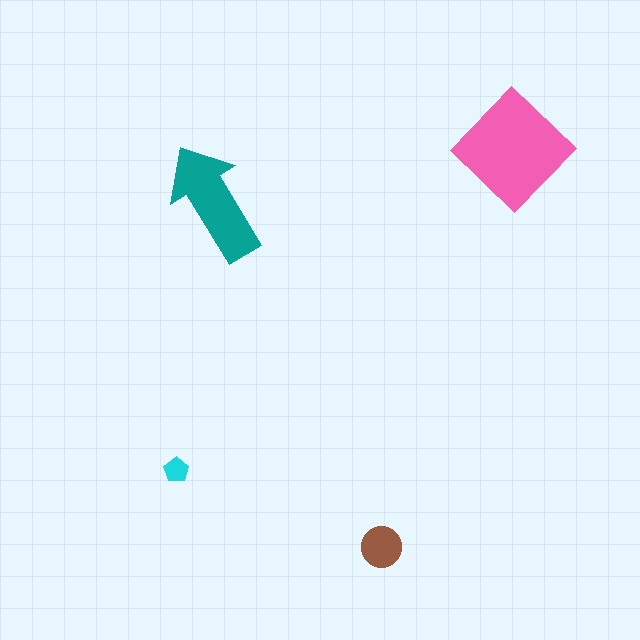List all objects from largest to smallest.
The pink diamond, the teal arrow, the brown circle, the cyan pentagon.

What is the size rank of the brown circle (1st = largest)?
3rd.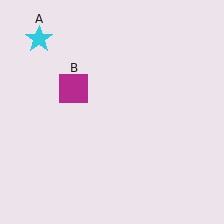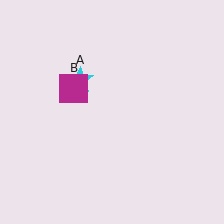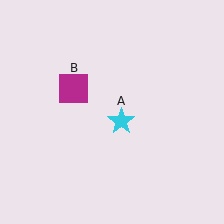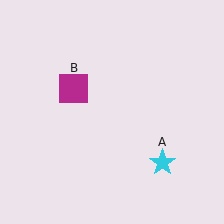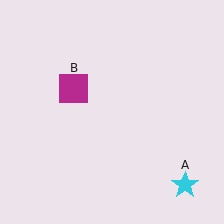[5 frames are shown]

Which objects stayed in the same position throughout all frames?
Magenta square (object B) remained stationary.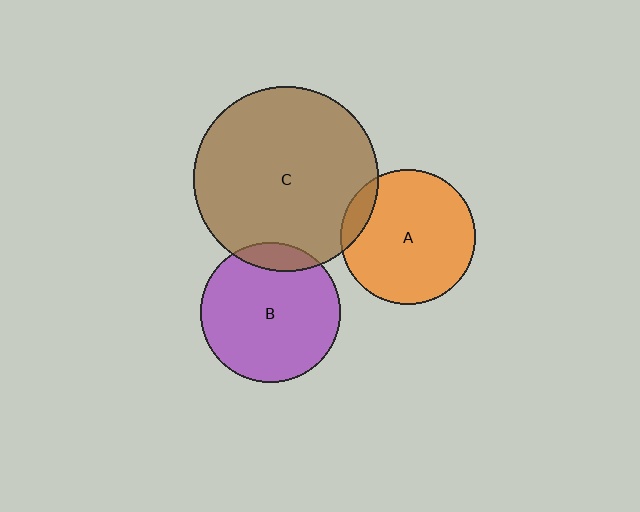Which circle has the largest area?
Circle C (brown).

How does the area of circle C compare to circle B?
Approximately 1.8 times.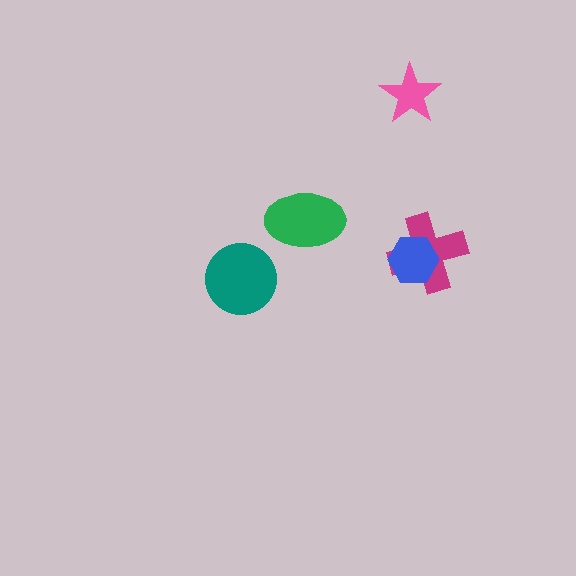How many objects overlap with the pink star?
0 objects overlap with the pink star.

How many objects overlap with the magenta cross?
1 object overlaps with the magenta cross.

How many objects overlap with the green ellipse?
0 objects overlap with the green ellipse.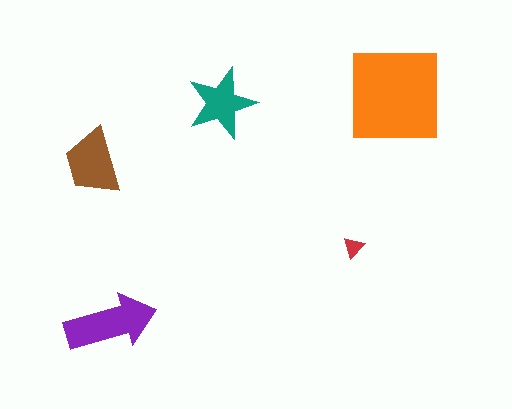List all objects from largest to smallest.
The orange square, the purple arrow, the brown trapezoid, the teal star, the red triangle.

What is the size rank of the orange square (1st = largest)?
1st.